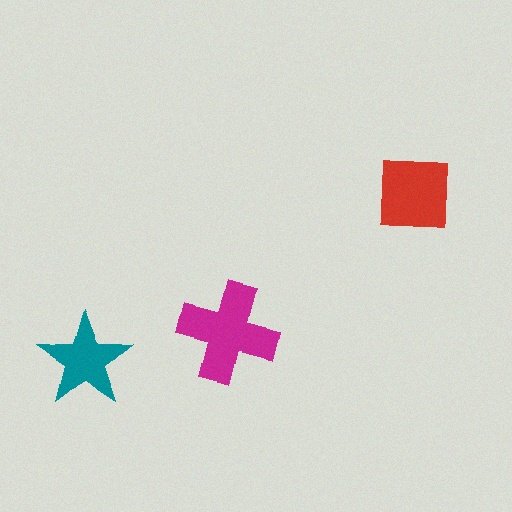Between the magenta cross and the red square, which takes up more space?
The magenta cross.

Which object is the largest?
The magenta cross.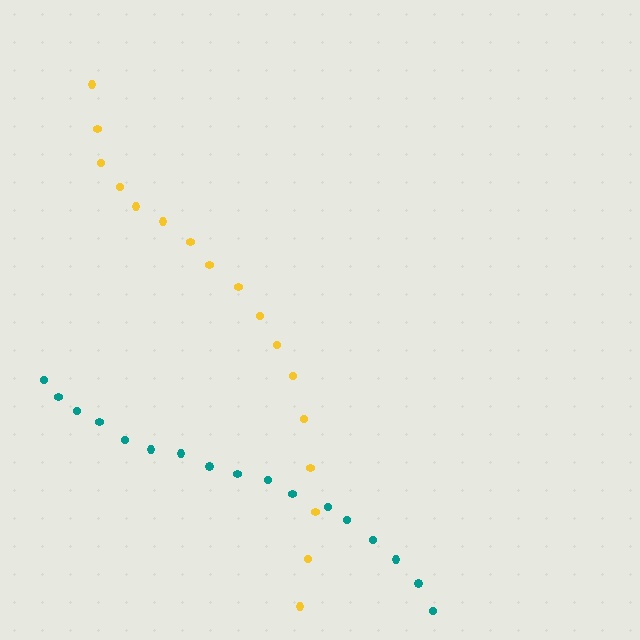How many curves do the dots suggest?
There are 2 distinct paths.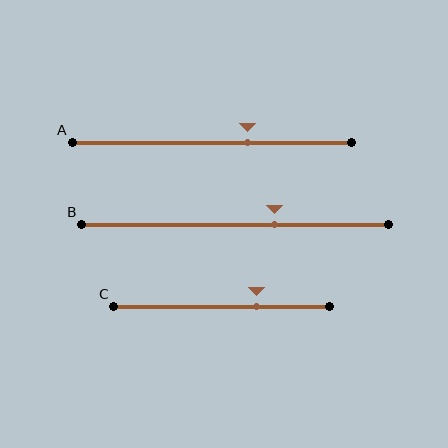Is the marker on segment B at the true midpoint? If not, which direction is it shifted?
No, the marker on segment B is shifted to the right by about 13% of the segment length.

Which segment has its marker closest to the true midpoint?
Segment A has its marker closest to the true midpoint.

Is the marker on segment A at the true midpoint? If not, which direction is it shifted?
No, the marker on segment A is shifted to the right by about 13% of the segment length.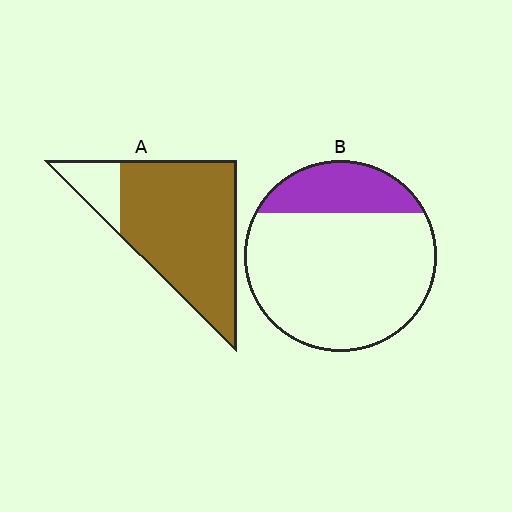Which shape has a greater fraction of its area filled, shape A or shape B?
Shape A.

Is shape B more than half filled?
No.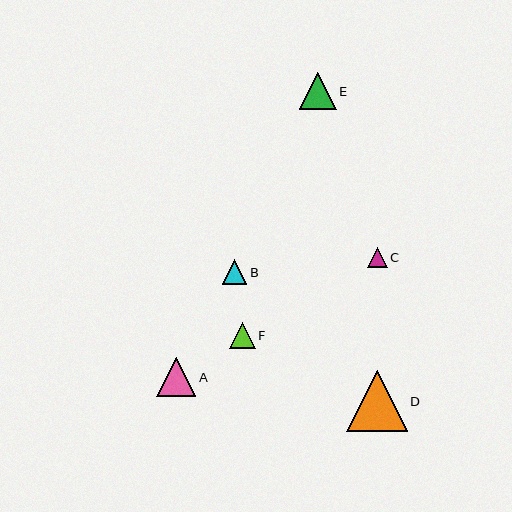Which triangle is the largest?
Triangle D is the largest with a size of approximately 60 pixels.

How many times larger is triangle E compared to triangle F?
Triangle E is approximately 1.4 times the size of triangle F.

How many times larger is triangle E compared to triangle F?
Triangle E is approximately 1.4 times the size of triangle F.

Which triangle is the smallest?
Triangle C is the smallest with a size of approximately 20 pixels.